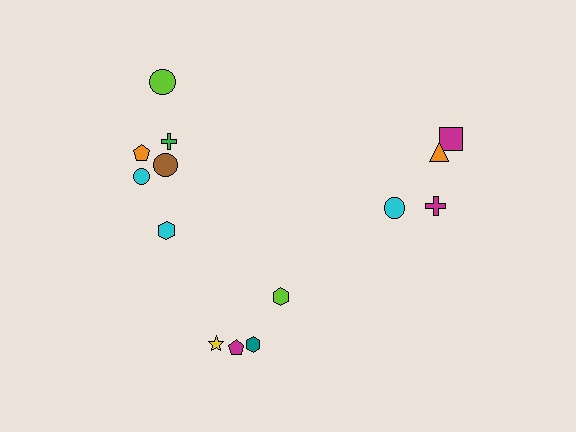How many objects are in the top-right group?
There are 4 objects.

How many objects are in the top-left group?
There are 6 objects.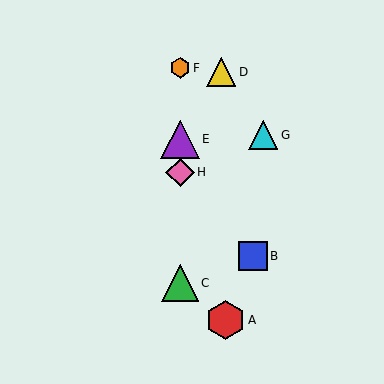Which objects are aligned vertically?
Objects C, E, F, H are aligned vertically.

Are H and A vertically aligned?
No, H is at x≈180 and A is at x≈226.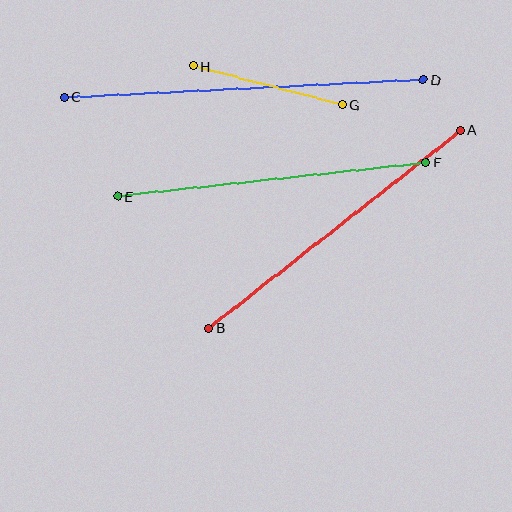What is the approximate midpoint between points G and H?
The midpoint is at approximately (267, 85) pixels.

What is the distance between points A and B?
The distance is approximately 320 pixels.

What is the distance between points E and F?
The distance is approximately 310 pixels.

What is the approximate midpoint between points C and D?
The midpoint is at approximately (244, 89) pixels.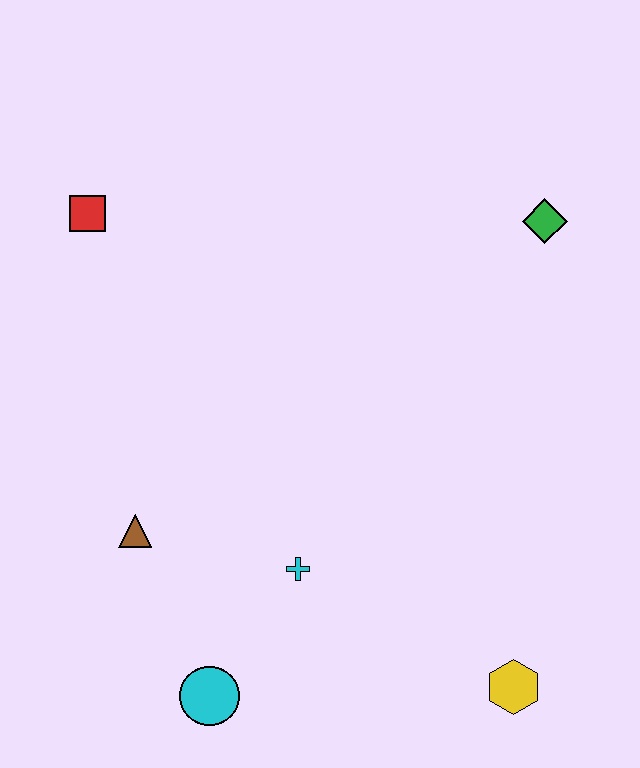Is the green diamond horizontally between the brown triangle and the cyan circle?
No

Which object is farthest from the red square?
The yellow hexagon is farthest from the red square.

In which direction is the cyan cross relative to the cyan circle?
The cyan cross is above the cyan circle.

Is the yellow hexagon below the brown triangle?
Yes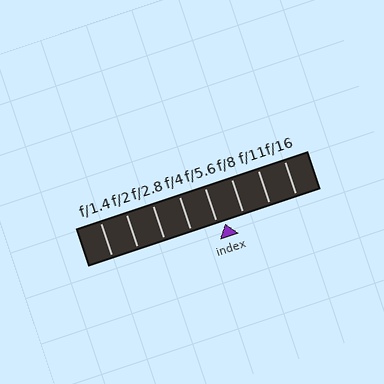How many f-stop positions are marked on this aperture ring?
There are 8 f-stop positions marked.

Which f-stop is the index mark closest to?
The index mark is closest to f/5.6.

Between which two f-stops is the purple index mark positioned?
The index mark is between f/5.6 and f/8.